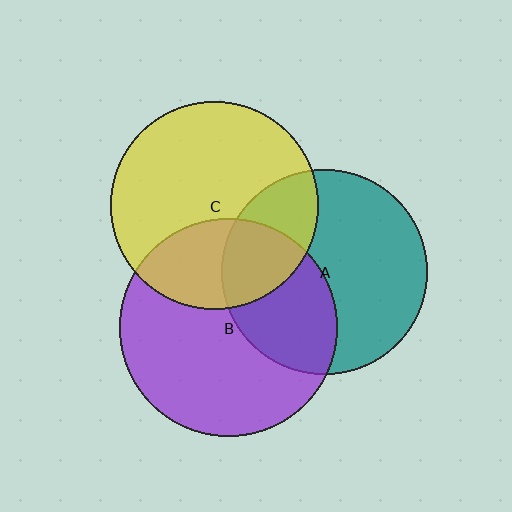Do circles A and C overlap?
Yes.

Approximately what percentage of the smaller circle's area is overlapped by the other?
Approximately 25%.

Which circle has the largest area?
Circle B (purple).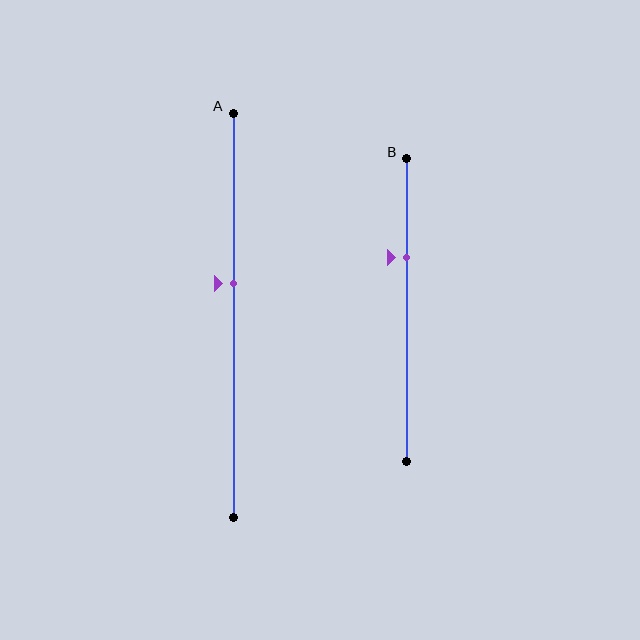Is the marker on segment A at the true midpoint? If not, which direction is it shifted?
No, the marker on segment A is shifted upward by about 8% of the segment length.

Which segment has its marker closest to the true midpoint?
Segment A has its marker closest to the true midpoint.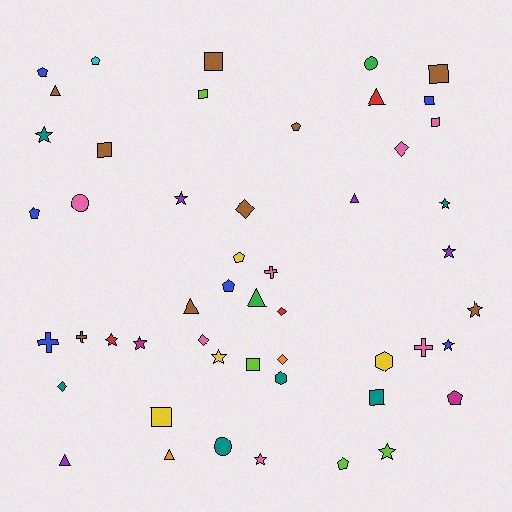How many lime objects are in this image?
There are 4 lime objects.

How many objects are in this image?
There are 50 objects.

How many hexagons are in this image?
There are 2 hexagons.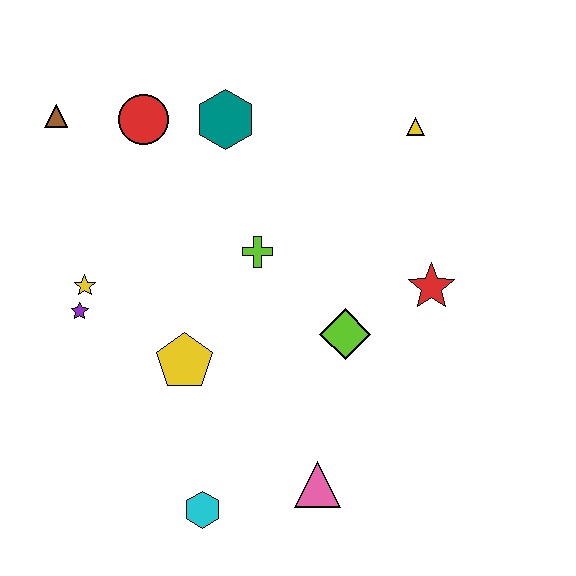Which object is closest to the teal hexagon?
The red circle is closest to the teal hexagon.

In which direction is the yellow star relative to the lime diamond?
The yellow star is to the left of the lime diamond.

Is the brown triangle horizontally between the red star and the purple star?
No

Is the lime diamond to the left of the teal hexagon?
No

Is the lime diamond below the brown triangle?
Yes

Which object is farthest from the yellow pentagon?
The yellow triangle is farthest from the yellow pentagon.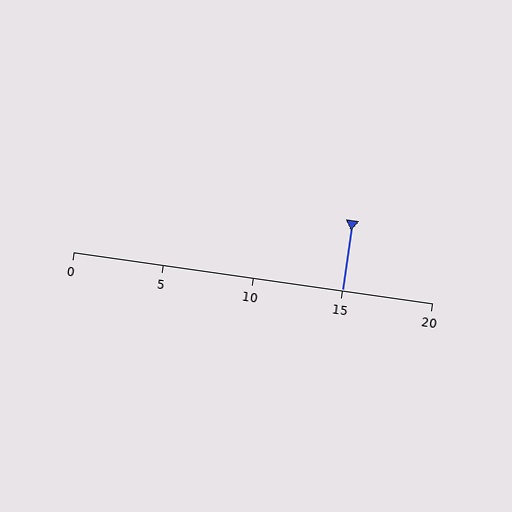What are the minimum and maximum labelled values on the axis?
The axis runs from 0 to 20.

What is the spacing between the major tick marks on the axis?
The major ticks are spaced 5 apart.